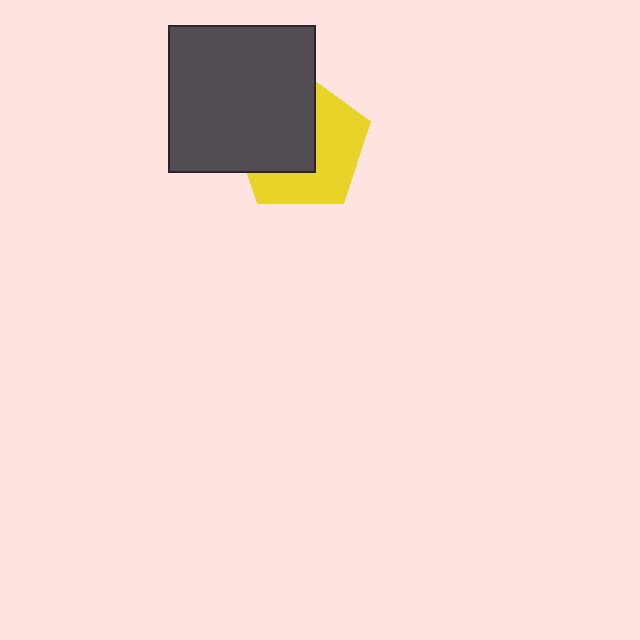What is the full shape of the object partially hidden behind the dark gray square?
The partially hidden object is a yellow pentagon.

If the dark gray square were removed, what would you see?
You would see the complete yellow pentagon.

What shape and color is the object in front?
The object in front is a dark gray square.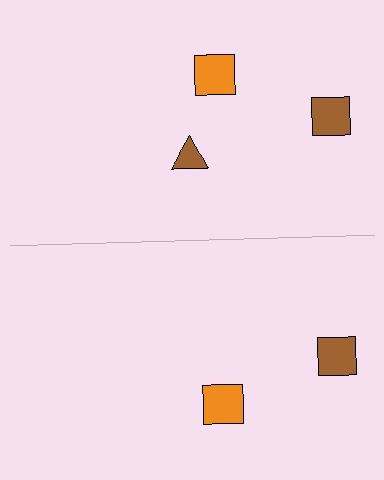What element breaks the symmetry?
A brown triangle is missing from the bottom side.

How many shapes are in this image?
There are 5 shapes in this image.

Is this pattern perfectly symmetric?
No, the pattern is not perfectly symmetric. A brown triangle is missing from the bottom side.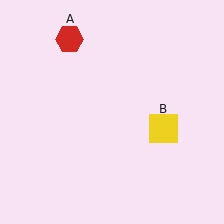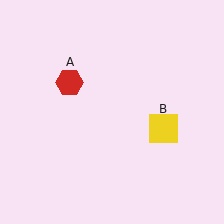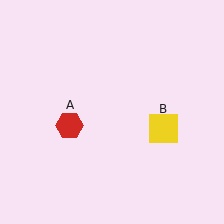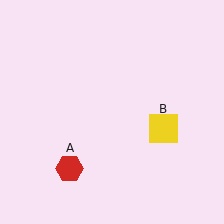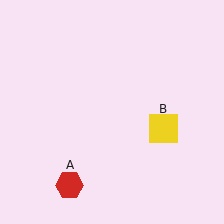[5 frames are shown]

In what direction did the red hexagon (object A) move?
The red hexagon (object A) moved down.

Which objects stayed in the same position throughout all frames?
Yellow square (object B) remained stationary.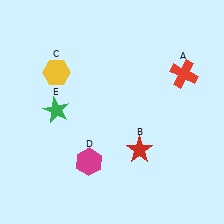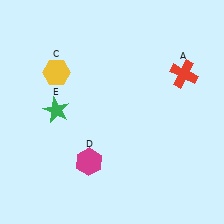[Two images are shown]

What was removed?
The red star (B) was removed in Image 2.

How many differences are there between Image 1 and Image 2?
There is 1 difference between the two images.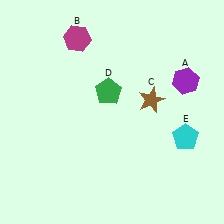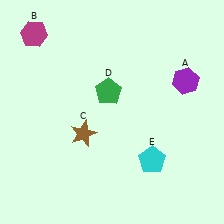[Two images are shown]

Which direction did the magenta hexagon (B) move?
The magenta hexagon (B) moved left.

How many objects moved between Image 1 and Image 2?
3 objects moved between the two images.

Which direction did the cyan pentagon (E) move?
The cyan pentagon (E) moved left.